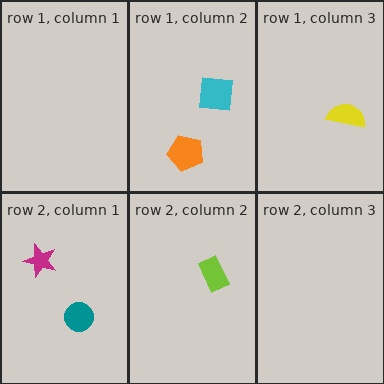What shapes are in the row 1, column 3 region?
The yellow semicircle.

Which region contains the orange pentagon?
The row 1, column 2 region.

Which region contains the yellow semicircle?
The row 1, column 3 region.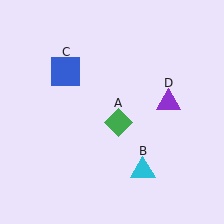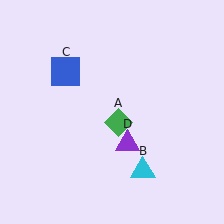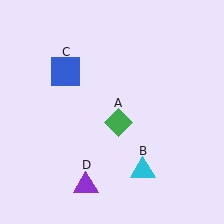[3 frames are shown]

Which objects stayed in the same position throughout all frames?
Green diamond (object A) and cyan triangle (object B) and blue square (object C) remained stationary.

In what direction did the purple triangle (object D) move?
The purple triangle (object D) moved down and to the left.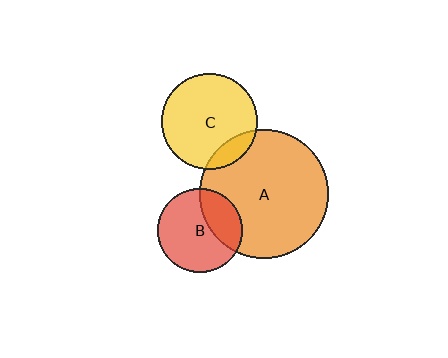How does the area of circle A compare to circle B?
Approximately 2.3 times.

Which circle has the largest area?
Circle A (orange).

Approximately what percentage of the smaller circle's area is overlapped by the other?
Approximately 15%.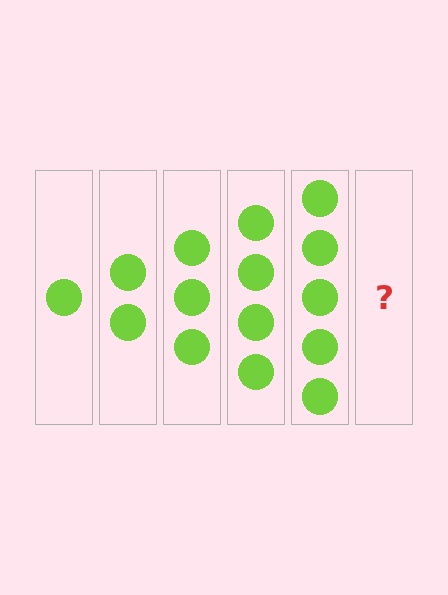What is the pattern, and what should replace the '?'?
The pattern is that each step adds one more circle. The '?' should be 6 circles.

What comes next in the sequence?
The next element should be 6 circles.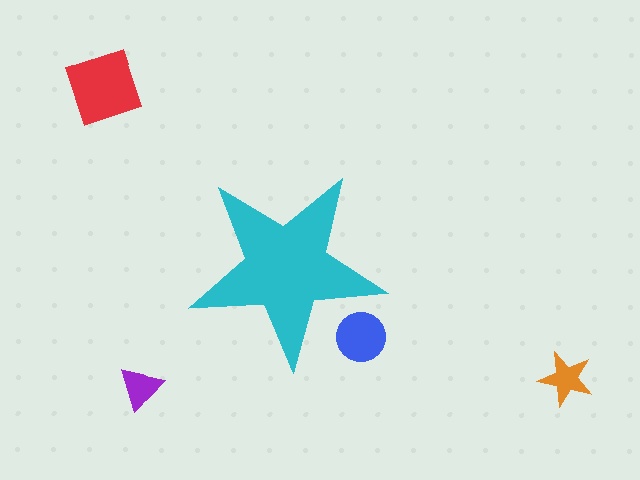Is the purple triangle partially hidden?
No, the purple triangle is fully visible.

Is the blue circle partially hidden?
Yes, the blue circle is partially hidden behind the cyan star.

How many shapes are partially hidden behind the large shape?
1 shape is partially hidden.